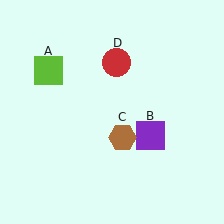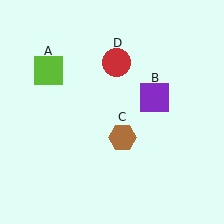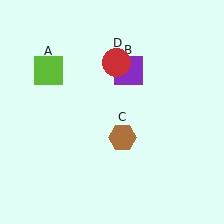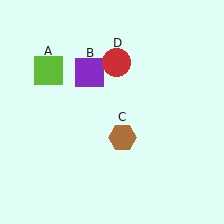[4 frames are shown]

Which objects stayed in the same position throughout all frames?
Lime square (object A) and brown hexagon (object C) and red circle (object D) remained stationary.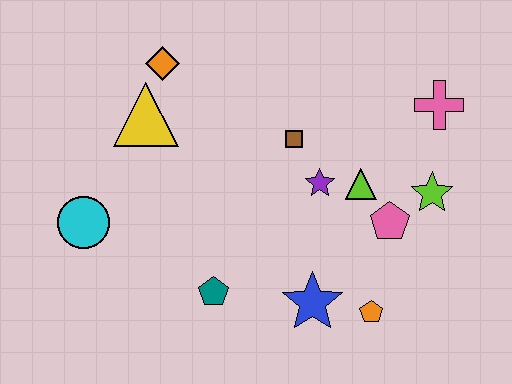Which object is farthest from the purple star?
The cyan circle is farthest from the purple star.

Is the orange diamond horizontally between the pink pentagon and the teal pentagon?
No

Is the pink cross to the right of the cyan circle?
Yes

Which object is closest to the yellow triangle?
The orange diamond is closest to the yellow triangle.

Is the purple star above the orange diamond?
No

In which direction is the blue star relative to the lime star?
The blue star is to the left of the lime star.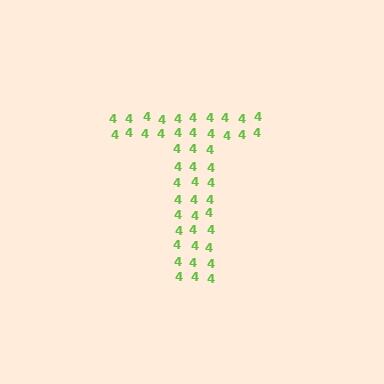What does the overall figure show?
The overall figure shows the letter T.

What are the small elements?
The small elements are digit 4's.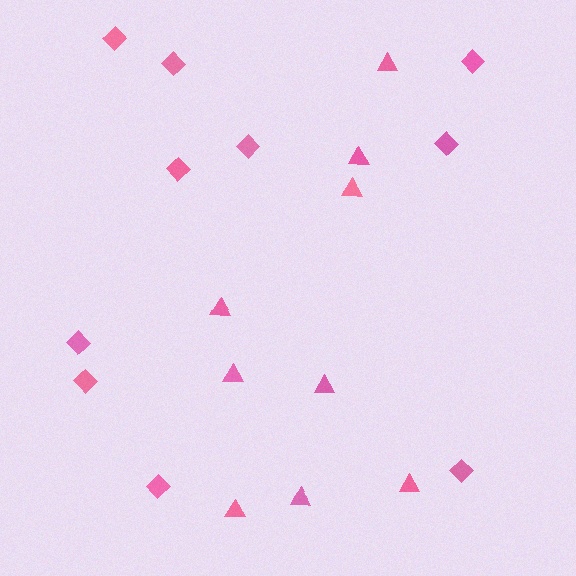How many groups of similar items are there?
There are 2 groups: one group of diamonds (10) and one group of triangles (9).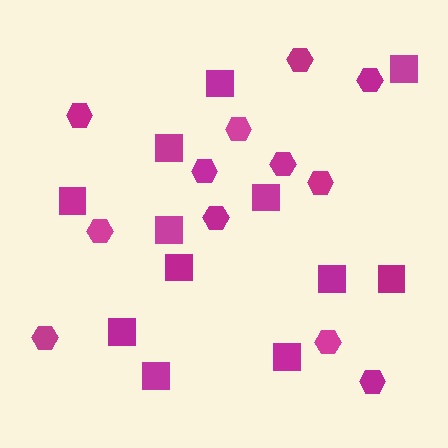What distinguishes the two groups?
There are 2 groups: one group of hexagons (12) and one group of squares (12).